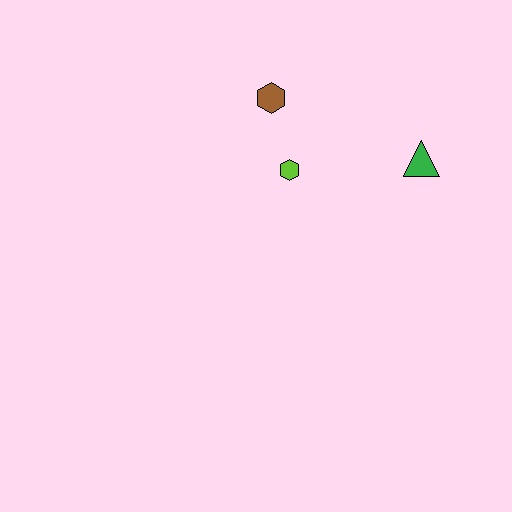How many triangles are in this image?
There is 1 triangle.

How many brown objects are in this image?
There is 1 brown object.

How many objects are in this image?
There are 3 objects.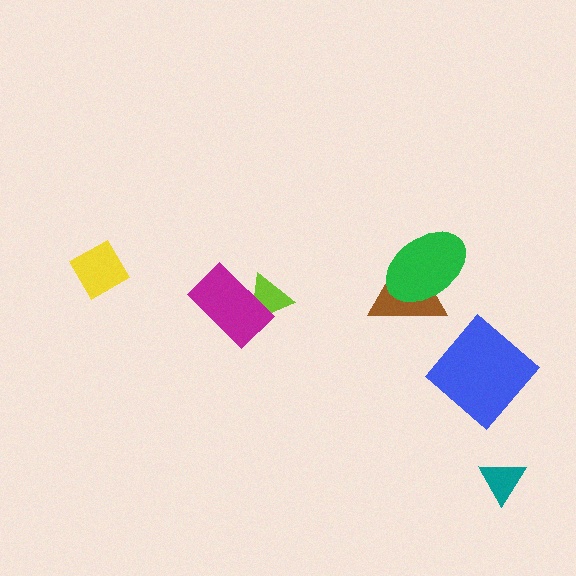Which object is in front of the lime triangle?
The magenta rectangle is in front of the lime triangle.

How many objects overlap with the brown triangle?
1 object overlaps with the brown triangle.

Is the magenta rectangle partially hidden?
No, no other shape covers it.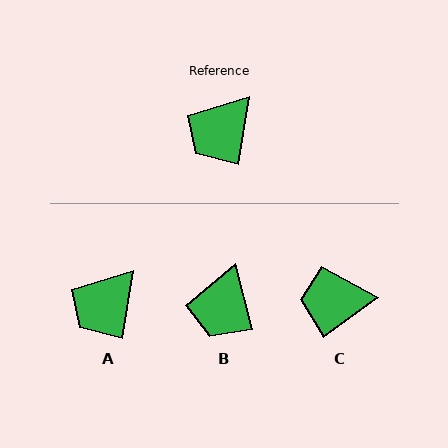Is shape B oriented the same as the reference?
No, it is off by about 24 degrees.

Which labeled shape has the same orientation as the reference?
A.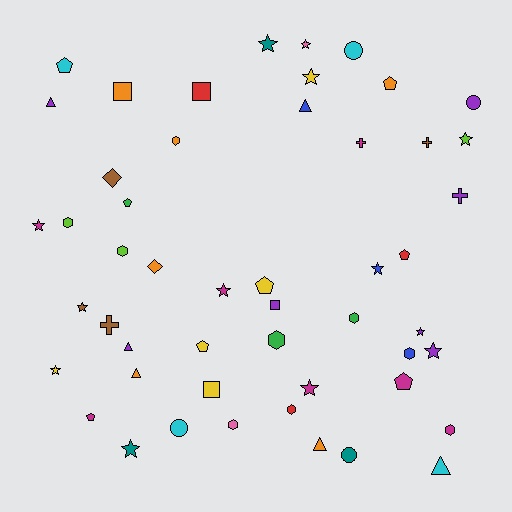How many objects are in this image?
There are 50 objects.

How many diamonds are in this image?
There are 2 diamonds.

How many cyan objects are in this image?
There are 4 cyan objects.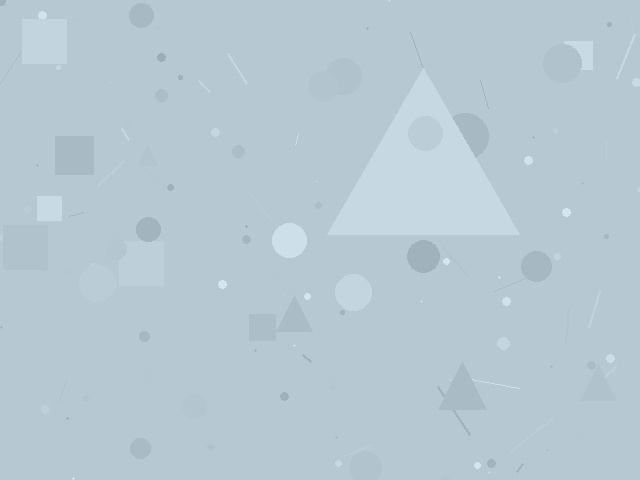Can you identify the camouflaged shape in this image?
The camouflaged shape is a triangle.